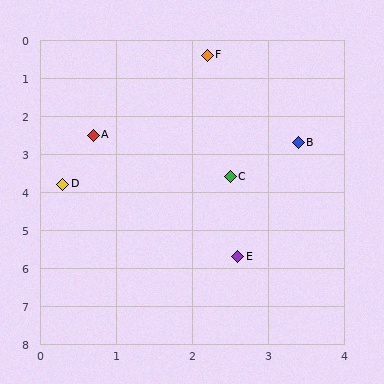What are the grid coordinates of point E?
Point E is at approximately (2.6, 5.7).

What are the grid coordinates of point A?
Point A is at approximately (0.7, 2.5).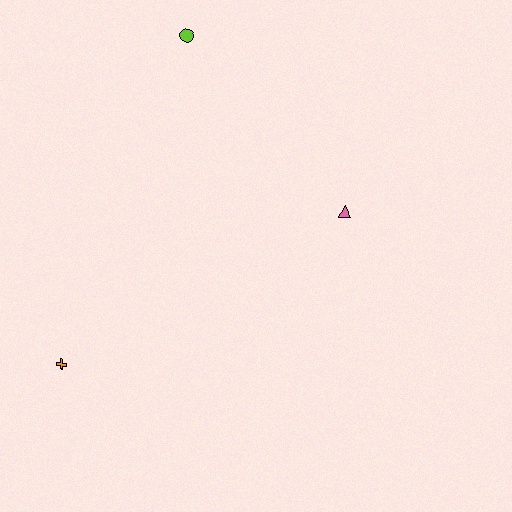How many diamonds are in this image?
There are no diamonds.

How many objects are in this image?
There are 3 objects.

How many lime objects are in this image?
There is 1 lime object.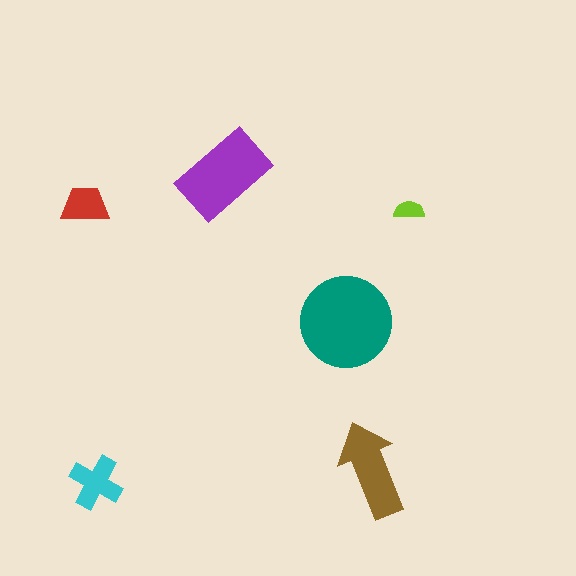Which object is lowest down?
The cyan cross is bottommost.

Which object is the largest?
The teal circle.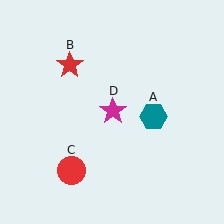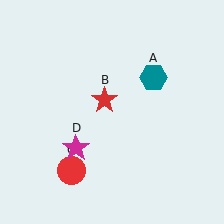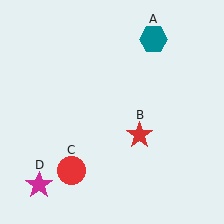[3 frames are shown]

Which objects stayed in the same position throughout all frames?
Red circle (object C) remained stationary.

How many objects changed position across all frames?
3 objects changed position: teal hexagon (object A), red star (object B), magenta star (object D).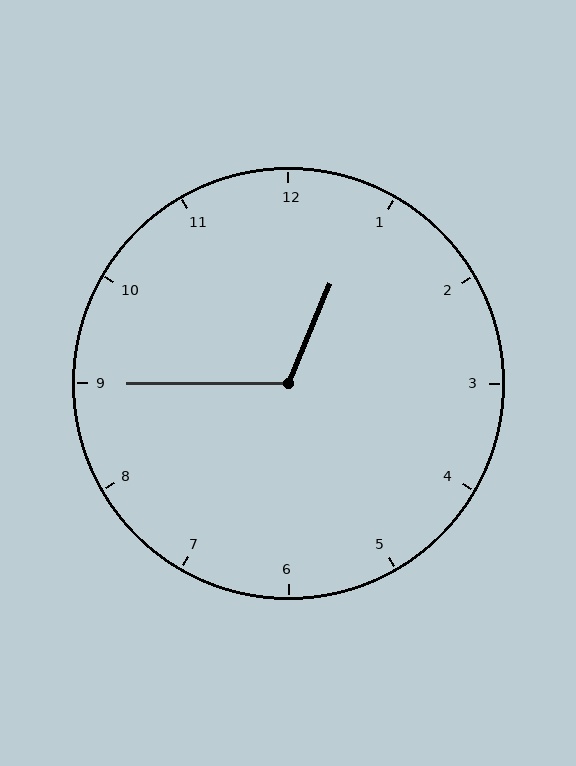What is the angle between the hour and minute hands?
Approximately 112 degrees.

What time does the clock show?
12:45.